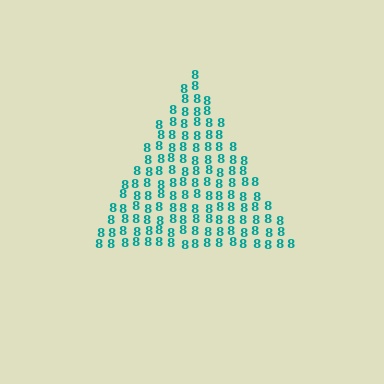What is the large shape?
The large shape is a triangle.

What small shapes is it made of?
It is made of small digit 8's.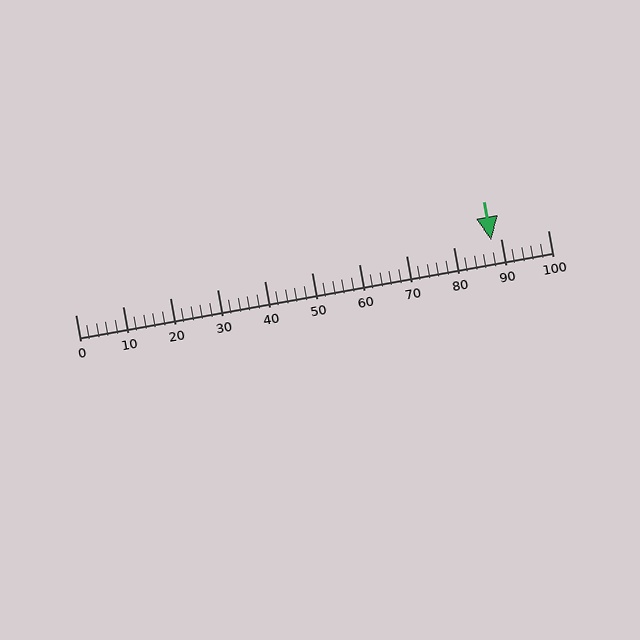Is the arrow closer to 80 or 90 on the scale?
The arrow is closer to 90.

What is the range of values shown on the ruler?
The ruler shows values from 0 to 100.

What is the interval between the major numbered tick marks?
The major tick marks are spaced 10 units apart.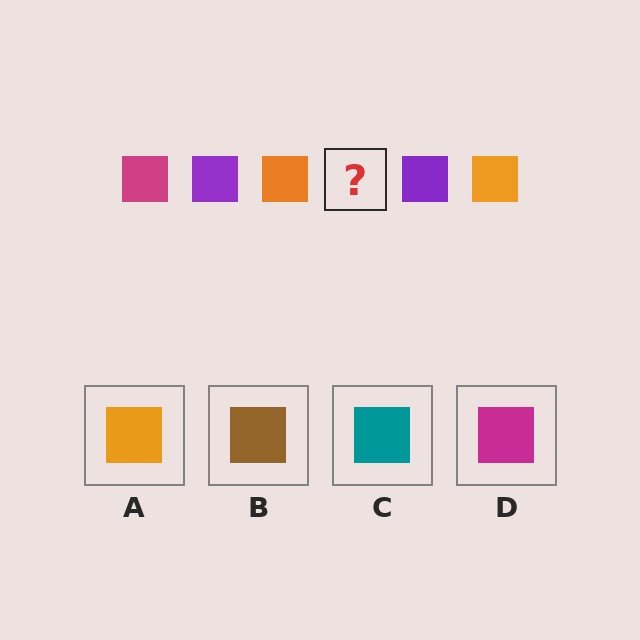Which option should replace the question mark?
Option D.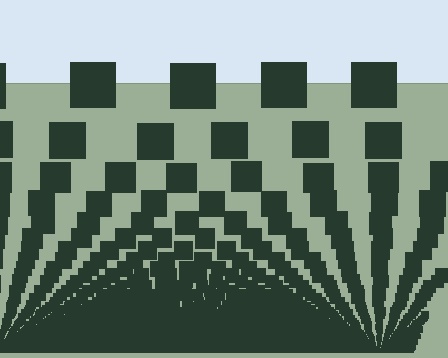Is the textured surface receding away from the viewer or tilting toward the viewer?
The surface appears to tilt toward the viewer. Texture elements get larger and sparser toward the top.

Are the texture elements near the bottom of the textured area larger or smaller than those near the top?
Smaller. The gradient is inverted — elements near the bottom are smaller and denser.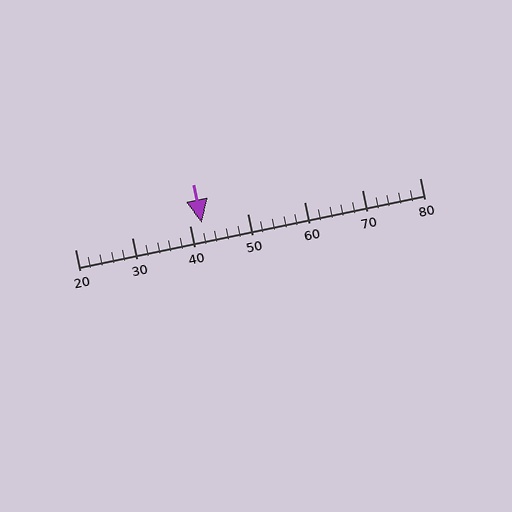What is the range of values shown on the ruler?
The ruler shows values from 20 to 80.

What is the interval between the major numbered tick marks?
The major tick marks are spaced 10 units apart.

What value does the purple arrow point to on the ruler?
The purple arrow points to approximately 42.